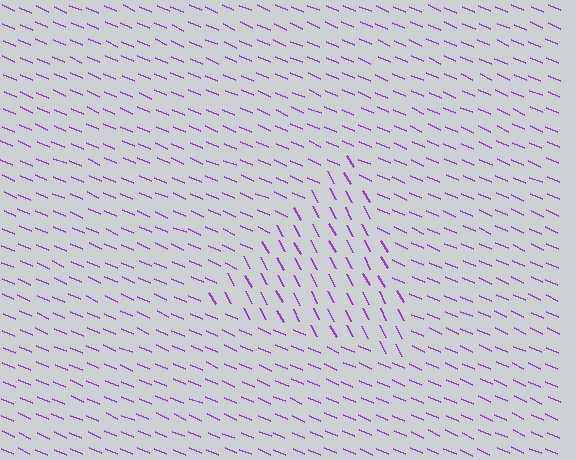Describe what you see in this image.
The image is filled with small purple line segments. A triangle region in the image has lines oriented differently from the surrounding lines, creating a visible texture boundary.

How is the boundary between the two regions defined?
The boundary is defined purely by a change in line orientation (approximately 38 degrees difference). All lines are the same color and thickness.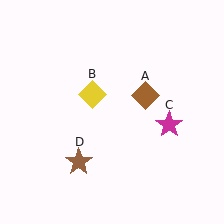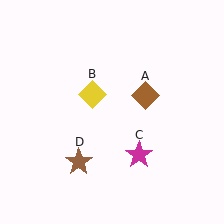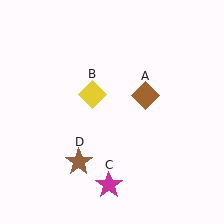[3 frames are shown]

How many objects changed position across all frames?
1 object changed position: magenta star (object C).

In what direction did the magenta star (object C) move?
The magenta star (object C) moved down and to the left.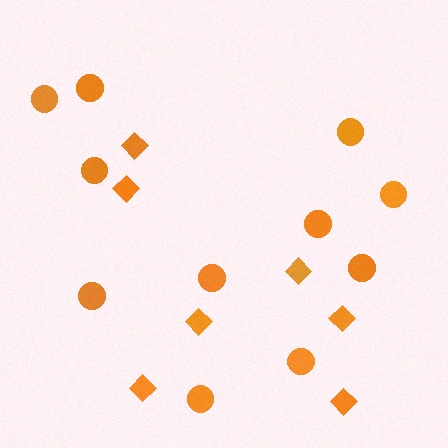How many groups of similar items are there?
There are 2 groups: one group of diamonds (7) and one group of circles (11).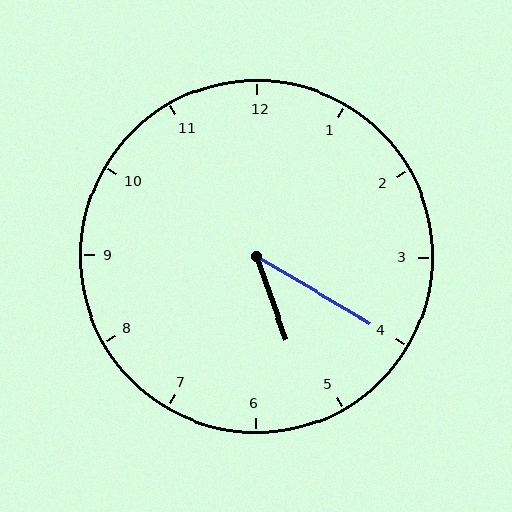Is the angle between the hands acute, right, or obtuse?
It is acute.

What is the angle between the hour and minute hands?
Approximately 40 degrees.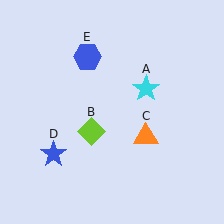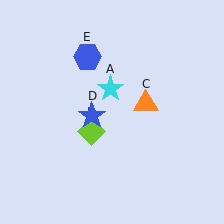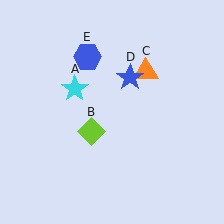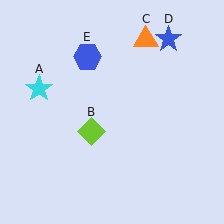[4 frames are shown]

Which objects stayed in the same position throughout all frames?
Lime diamond (object B) and blue hexagon (object E) remained stationary.